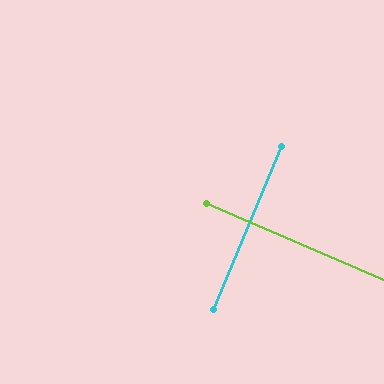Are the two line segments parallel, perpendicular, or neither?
Perpendicular — they meet at approximately 89°.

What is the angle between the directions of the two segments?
Approximately 89 degrees.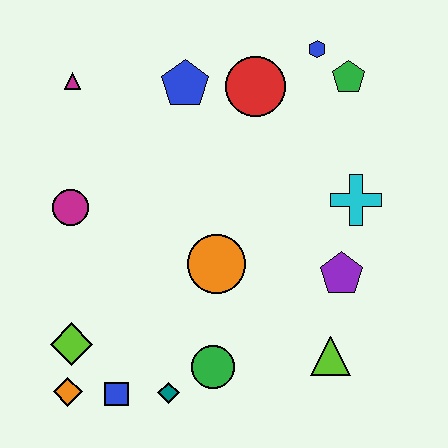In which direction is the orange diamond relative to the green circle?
The orange diamond is to the left of the green circle.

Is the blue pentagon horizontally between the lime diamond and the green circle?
Yes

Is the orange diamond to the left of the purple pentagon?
Yes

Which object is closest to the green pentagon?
The blue hexagon is closest to the green pentagon.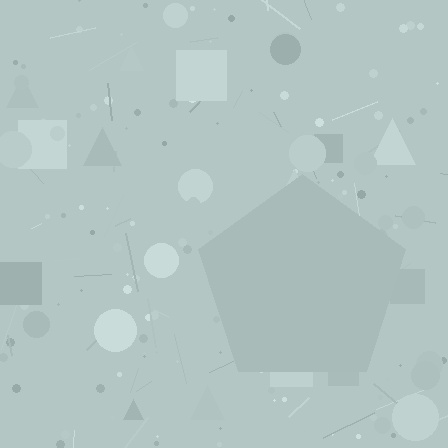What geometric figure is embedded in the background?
A pentagon is embedded in the background.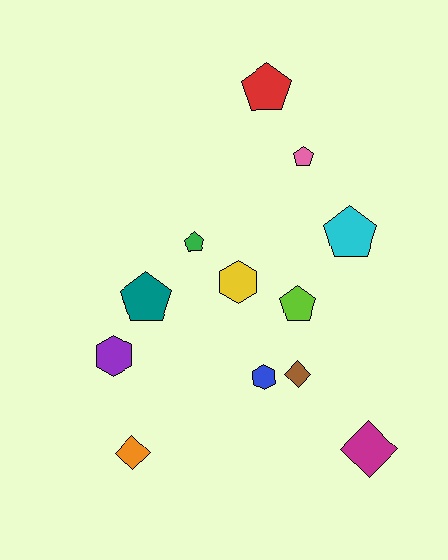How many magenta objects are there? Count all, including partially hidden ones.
There is 1 magenta object.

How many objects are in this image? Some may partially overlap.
There are 12 objects.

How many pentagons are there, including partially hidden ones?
There are 6 pentagons.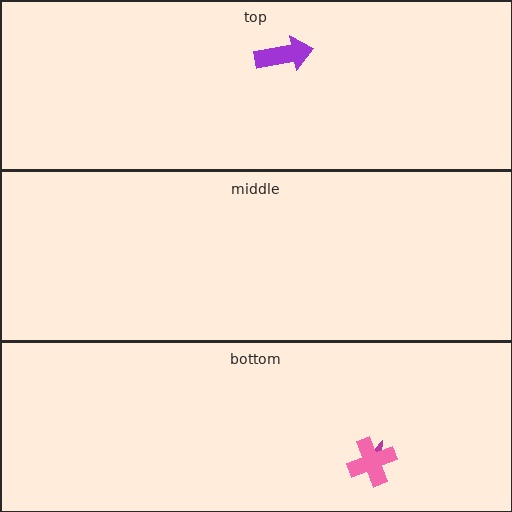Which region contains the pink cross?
The bottom region.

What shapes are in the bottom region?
The magenta star, the pink cross.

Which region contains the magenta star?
The bottom region.